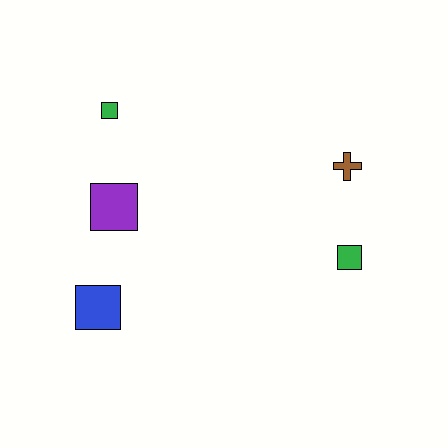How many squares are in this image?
There are 4 squares.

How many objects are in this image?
There are 5 objects.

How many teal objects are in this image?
There are no teal objects.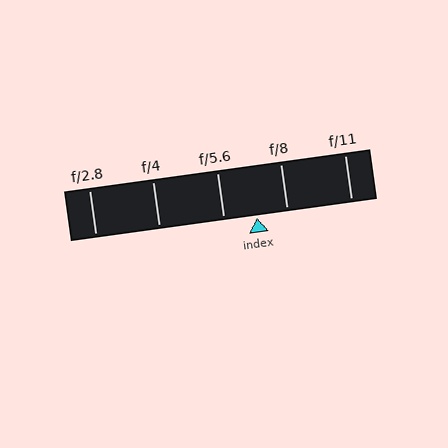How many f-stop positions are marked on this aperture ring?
There are 5 f-stop positions marked.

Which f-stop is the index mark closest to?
The index mark is closest to f/8.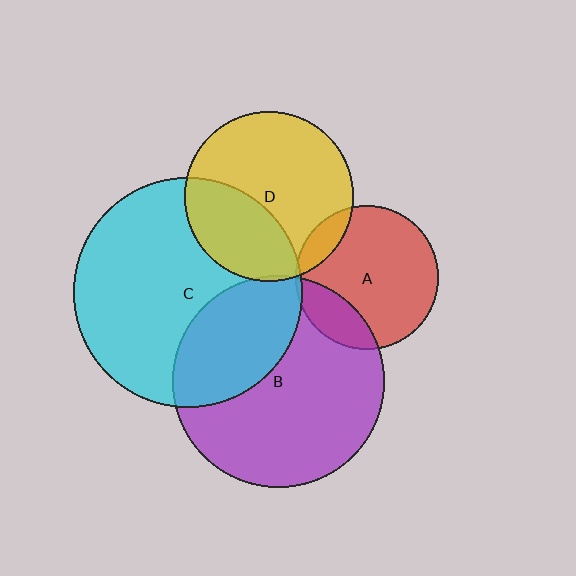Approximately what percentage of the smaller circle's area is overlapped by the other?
Approximately 20%.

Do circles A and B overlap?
Yes.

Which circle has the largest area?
Circle C (cyan).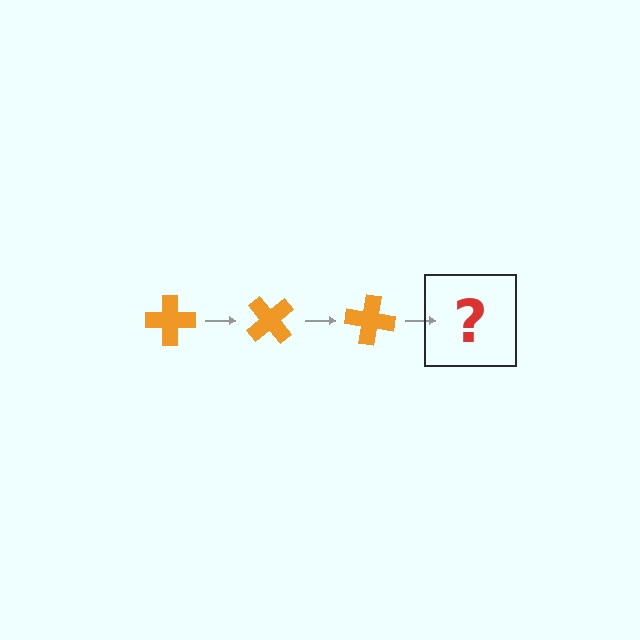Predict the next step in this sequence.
The next step is an orange cross rotated 150 degrees.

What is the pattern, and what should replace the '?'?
The pattern is that the cross rotates 50 degrees each step. The '?' should be an orange cross rotated 150 degrees.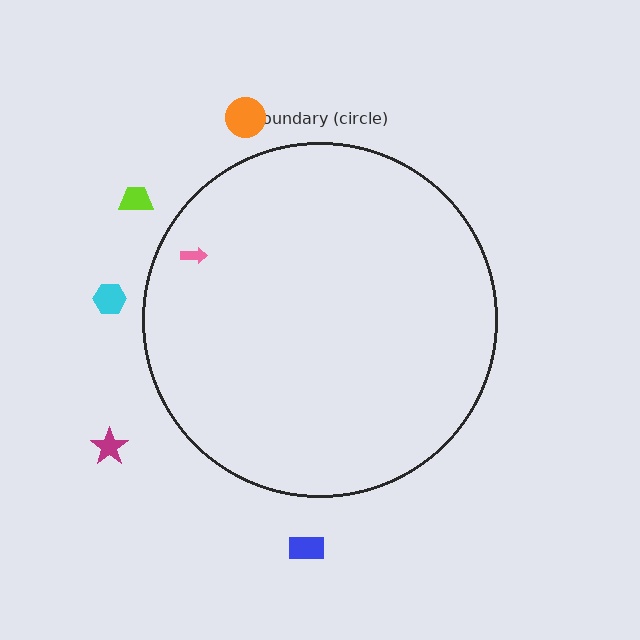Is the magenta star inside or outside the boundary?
Outside.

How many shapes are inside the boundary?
1 inside, 5 outside.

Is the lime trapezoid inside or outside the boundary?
Outside.